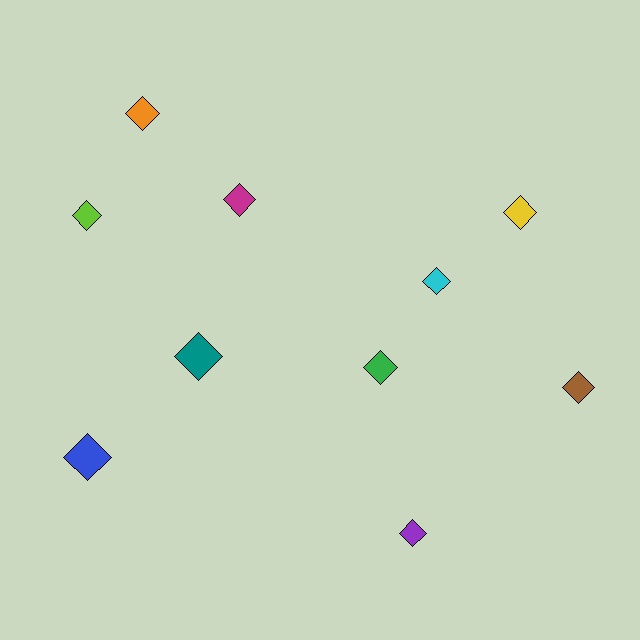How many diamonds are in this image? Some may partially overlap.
There are 10 diamonds.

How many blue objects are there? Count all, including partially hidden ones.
There is 1 blue object.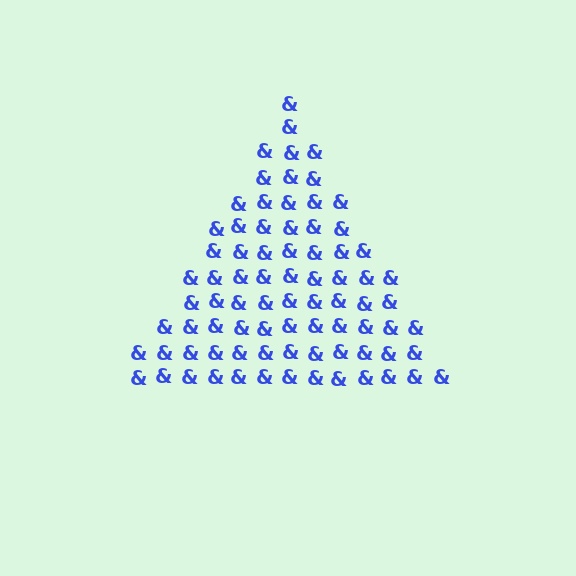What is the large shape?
The large shape is a triangle.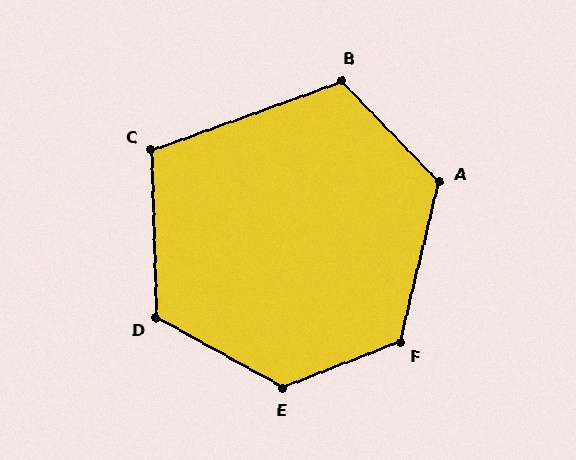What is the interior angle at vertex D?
Approximately 121 degrees (obtuse).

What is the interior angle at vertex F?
Approximately 125 degrees (obtuse).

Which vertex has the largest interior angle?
E, at approximately 129 degrees.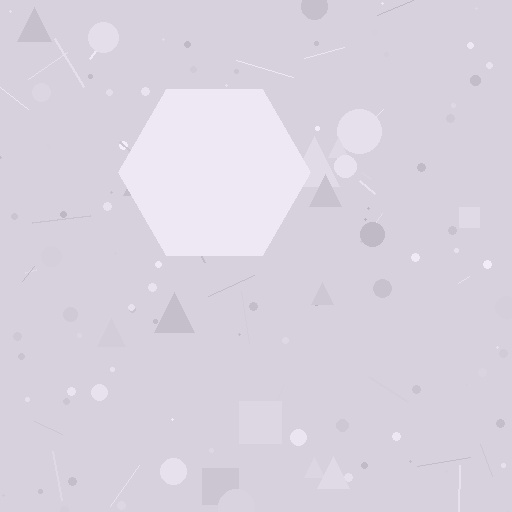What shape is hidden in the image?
A hexagon is hidden in the image.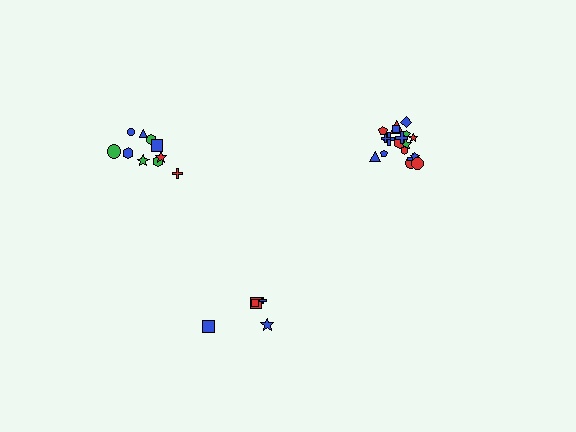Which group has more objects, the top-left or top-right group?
The top-right group.